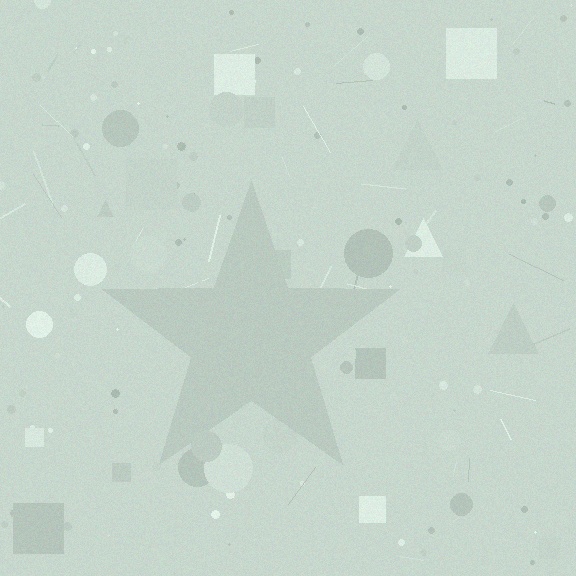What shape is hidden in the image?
A star is hidden in the image.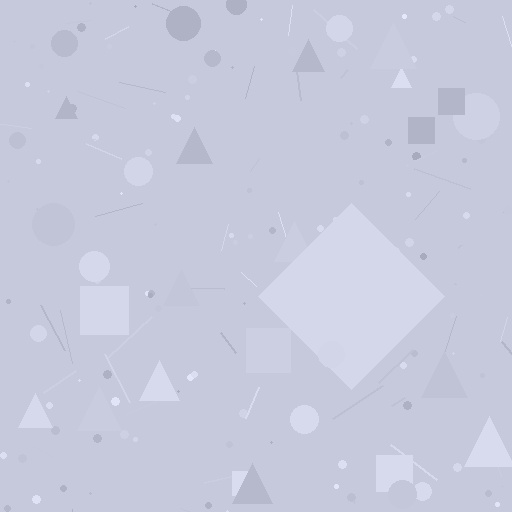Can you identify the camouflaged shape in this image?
The camouflaged shape is a diamond.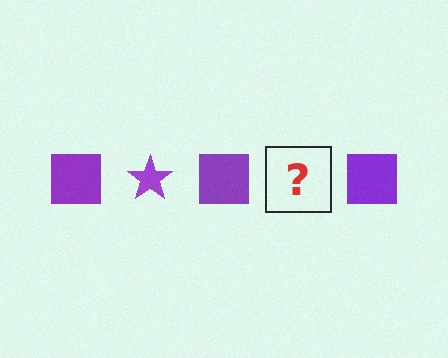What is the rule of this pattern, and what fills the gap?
The rule is that the pattern cycles through square, star shapes in purple. The gap should be filled with a purple star.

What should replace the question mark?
The question mark should be replaced with a purple star.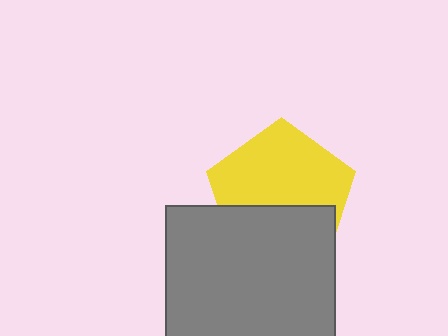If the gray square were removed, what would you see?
You would see the complete yellow pentagon.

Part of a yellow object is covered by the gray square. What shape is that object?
It is a pentagon.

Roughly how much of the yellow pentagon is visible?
About half of it is visible (roughly 61%).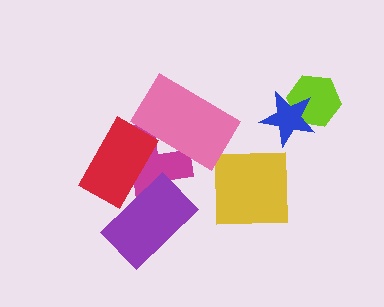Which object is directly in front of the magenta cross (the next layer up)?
The purple rectangle is directly in front of the magenta cross.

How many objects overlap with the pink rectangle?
1 object overlaps with the pink rectangle.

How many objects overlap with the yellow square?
0 objects overlap with the yellow square.